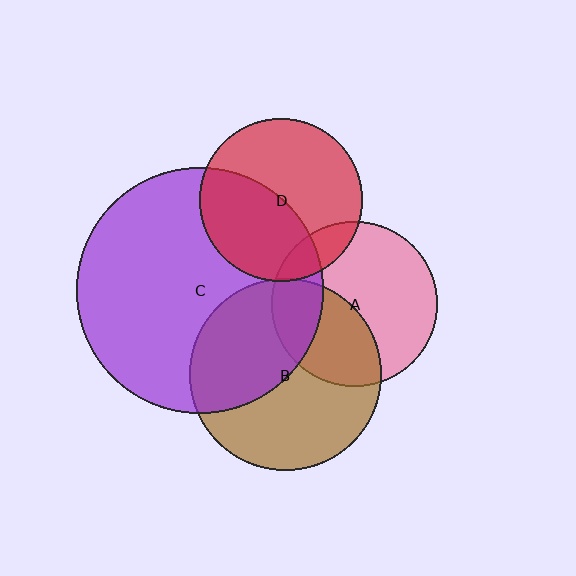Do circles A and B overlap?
Yes.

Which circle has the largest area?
Circle C (purple).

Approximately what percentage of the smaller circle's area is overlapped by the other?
Approximately 40%.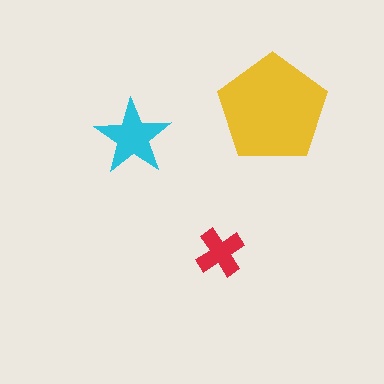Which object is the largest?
The yellow pentagon.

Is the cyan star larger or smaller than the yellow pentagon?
Smaller.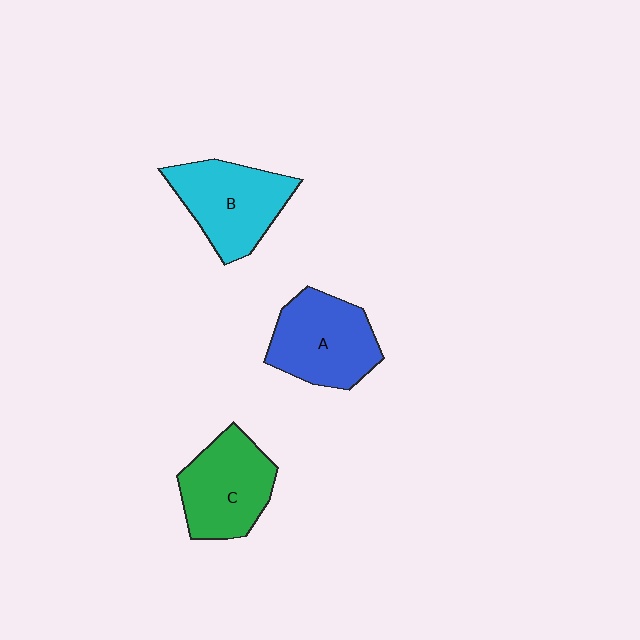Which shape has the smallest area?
Shape C (green).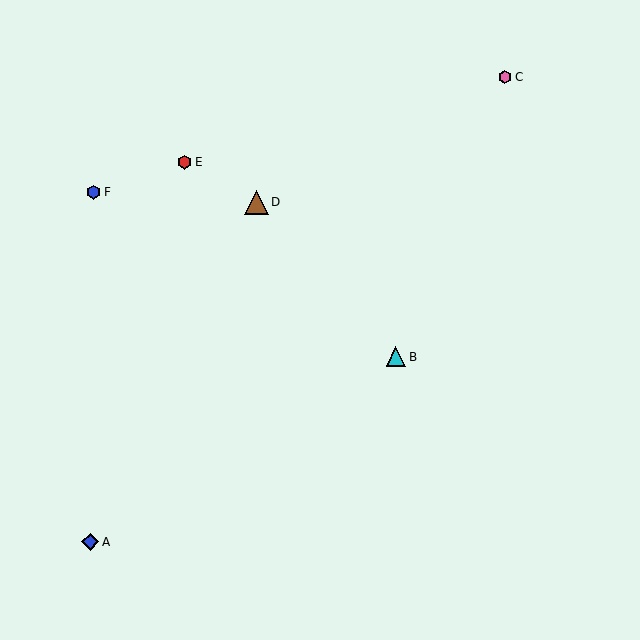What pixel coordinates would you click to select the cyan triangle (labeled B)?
Click at (396, 357) to select the cyan triangle B.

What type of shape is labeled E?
Shape E is a red hexagon.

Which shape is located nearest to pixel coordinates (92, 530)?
The blue diamond (labeled A) at (90, 542) is nearest to that location.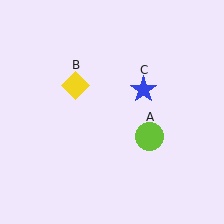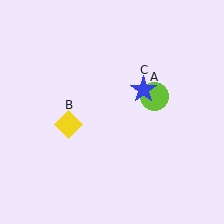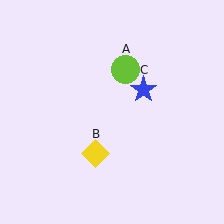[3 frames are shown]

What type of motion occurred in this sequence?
The lime circle (object A), yellow diamond (object B) rotated counterclockwise around the center of the scene.